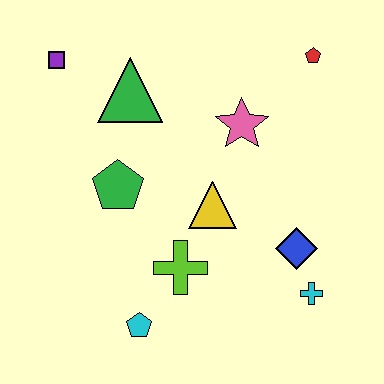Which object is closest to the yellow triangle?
The lime cross is closest to the yellow triangle.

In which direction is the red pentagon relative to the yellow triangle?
The red pentagon is above the yellow triangle.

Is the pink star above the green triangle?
No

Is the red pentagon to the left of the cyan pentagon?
No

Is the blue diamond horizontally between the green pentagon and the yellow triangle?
No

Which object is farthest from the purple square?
The cyan cross is farthest from the purple square.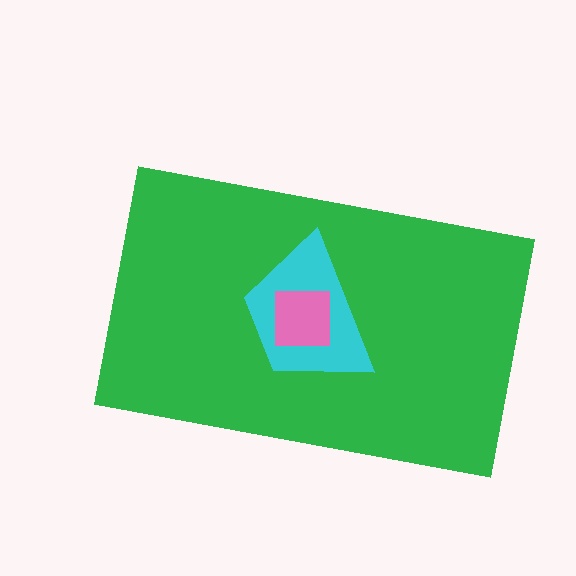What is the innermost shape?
The pink square.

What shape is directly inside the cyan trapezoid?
The pink square.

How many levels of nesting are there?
3.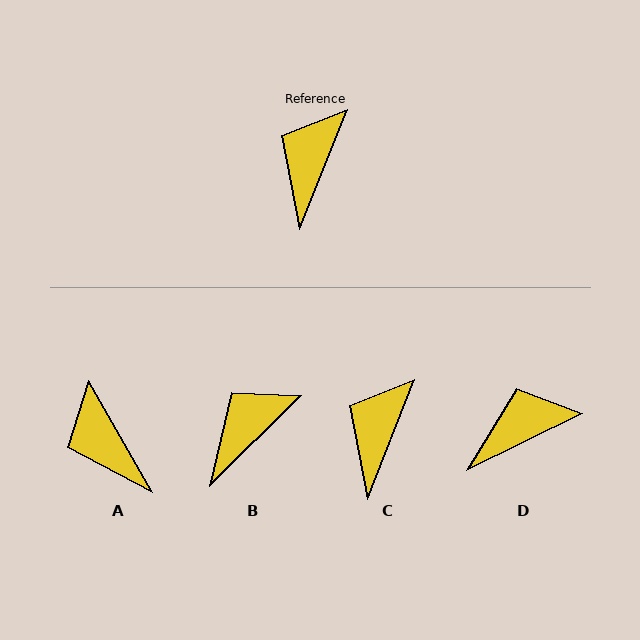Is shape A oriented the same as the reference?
No, it is off by about 51 degrees.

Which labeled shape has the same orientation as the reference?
C.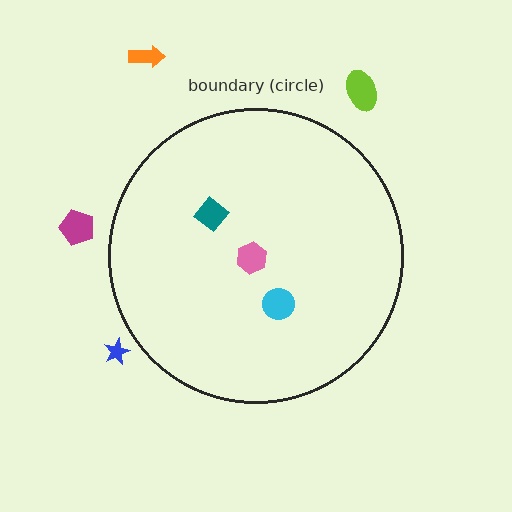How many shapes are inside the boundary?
3 inside, 4 outside.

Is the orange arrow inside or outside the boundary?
Outside.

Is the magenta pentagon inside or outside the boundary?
Outside.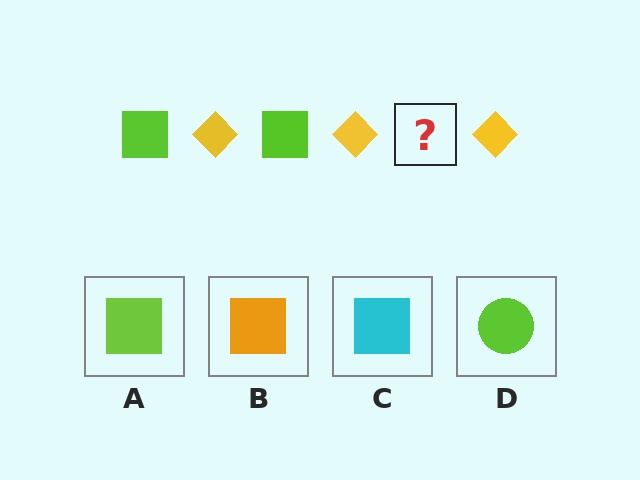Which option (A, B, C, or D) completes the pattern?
A.